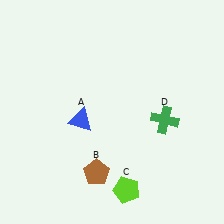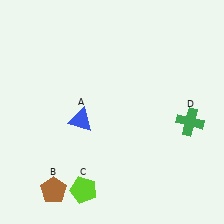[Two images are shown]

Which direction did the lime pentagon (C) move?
The lime pentagon (C) moved left.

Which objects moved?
The objects that moved are: the brown pentagon (B), the lime pentagon (C), the green cross (D).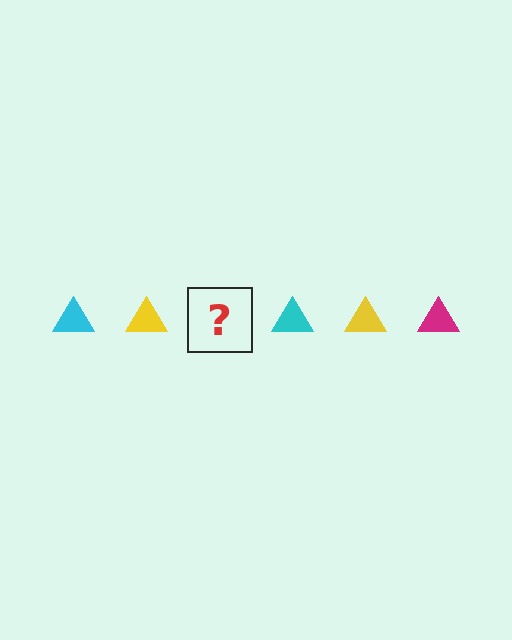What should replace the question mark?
The question mark should be replaced with a magenta triangle.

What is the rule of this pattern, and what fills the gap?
The rule is that the pattern cycles through cyan, yellow, magenta triangles. The gap should be filled with a magenta triangle.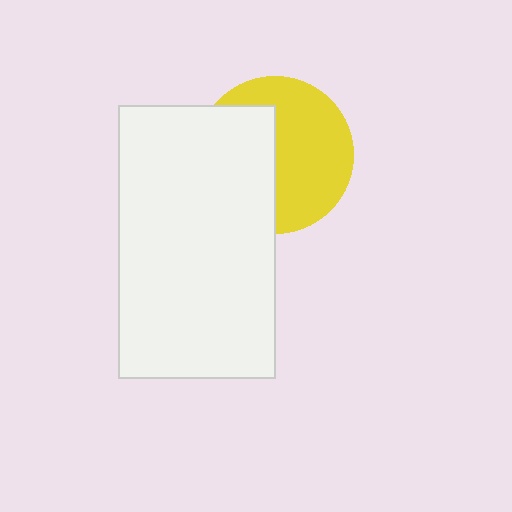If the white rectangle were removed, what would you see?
You would see the complete yellow circle.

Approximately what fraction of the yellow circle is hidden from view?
Roughly 44% of the yellow circle is hidden behind the white rectangle.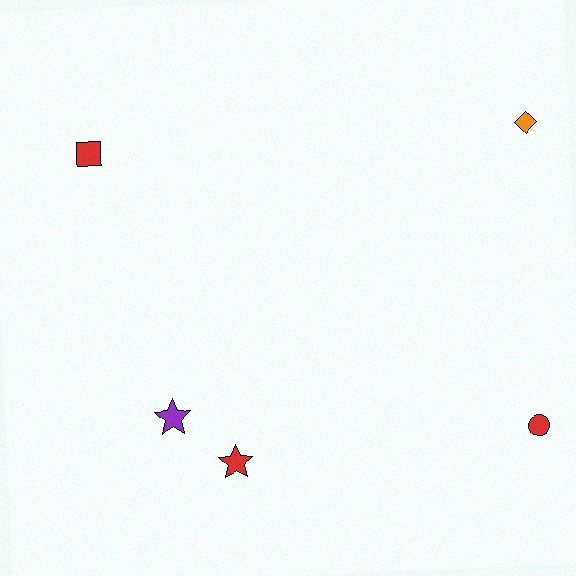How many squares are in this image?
There is 1 square.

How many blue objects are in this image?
There are no blue objects.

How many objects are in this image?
There are 5 objects.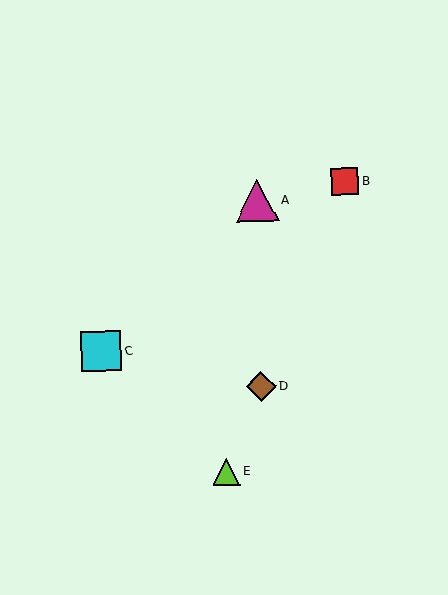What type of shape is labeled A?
Shape A is a magenta triangle.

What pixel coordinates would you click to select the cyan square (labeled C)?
Click at (101, 351) to select the cyan square C.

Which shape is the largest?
The magenta triangle (labeled A) is the largest.